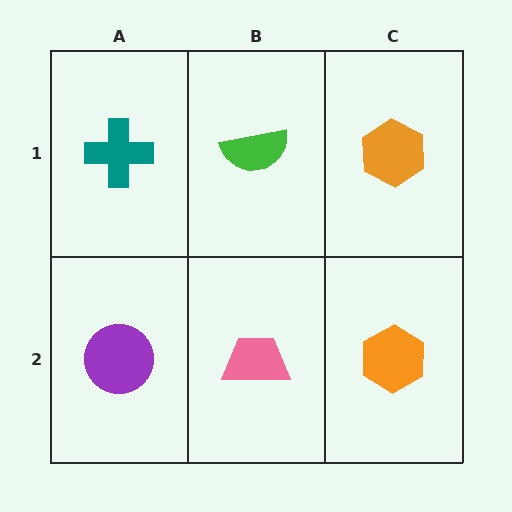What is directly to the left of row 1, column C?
A green semicircle.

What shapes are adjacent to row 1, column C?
An orange hexagon (row 2, column C), a green semicircle (row 1, column B).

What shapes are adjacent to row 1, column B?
A pink trapezoid (row 2, column B), a teal cross (row 1, column A), an orange hexagon (row 1, column C).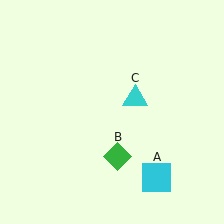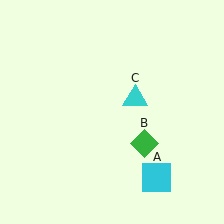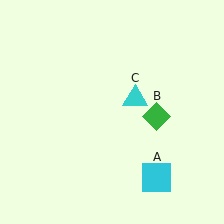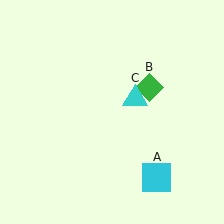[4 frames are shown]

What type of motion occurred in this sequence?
The green diamond (object B) rotated counterclockwise around the center of the scene.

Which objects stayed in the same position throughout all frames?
Cyan square (object A) and cyan triangle (object C) remained stationary.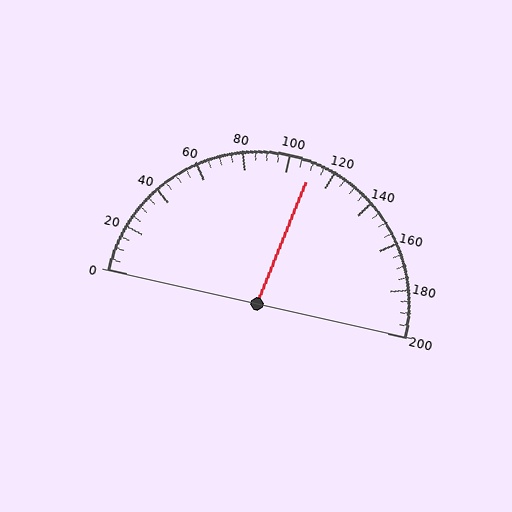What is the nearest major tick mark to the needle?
The nearest major tick mark is 120.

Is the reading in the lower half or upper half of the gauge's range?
The reading is in the upper half of the range (0 to 200).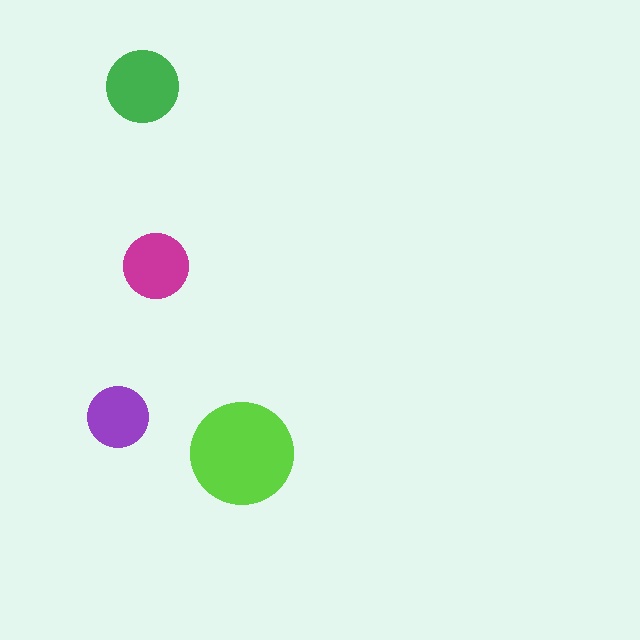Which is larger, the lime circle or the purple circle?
The lime one.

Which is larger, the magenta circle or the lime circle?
The lime one.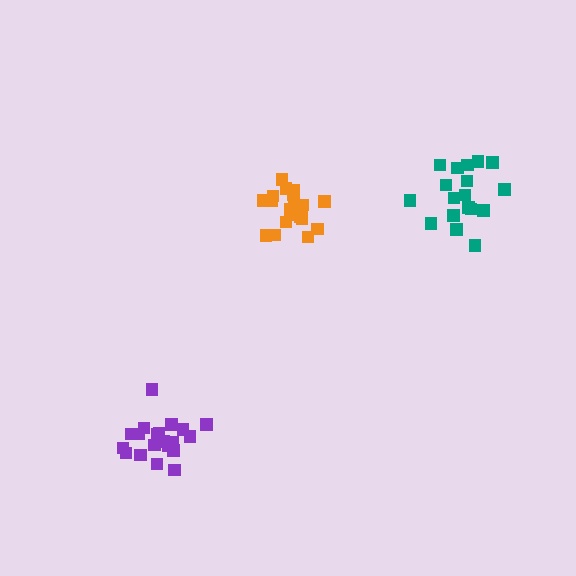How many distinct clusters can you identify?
There are 3 distinct clusters.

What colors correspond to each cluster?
The clusters are colored: teal, purple, orange.